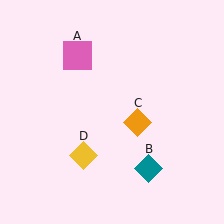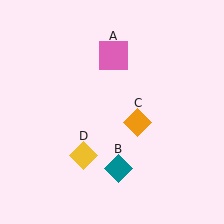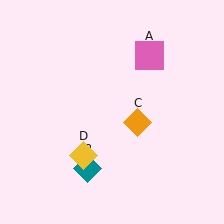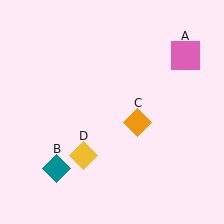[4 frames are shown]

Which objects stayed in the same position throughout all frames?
Orange diamond (object C) and yellow diamond (object D) remained stationary.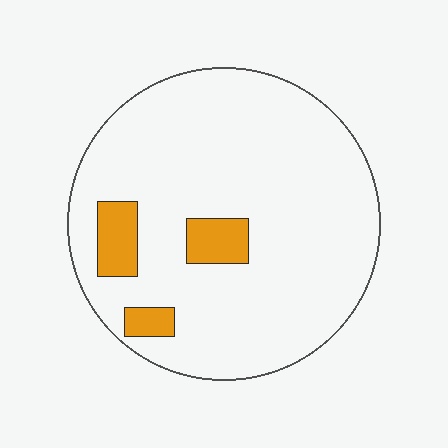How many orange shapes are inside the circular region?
3.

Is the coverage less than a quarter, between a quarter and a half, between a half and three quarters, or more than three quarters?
Less than a quarter.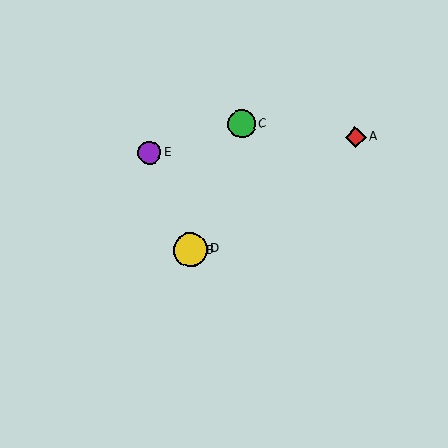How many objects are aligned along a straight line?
3 objects (A, B, D) are aligned along a straight line.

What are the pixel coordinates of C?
Object C is at (242, 124).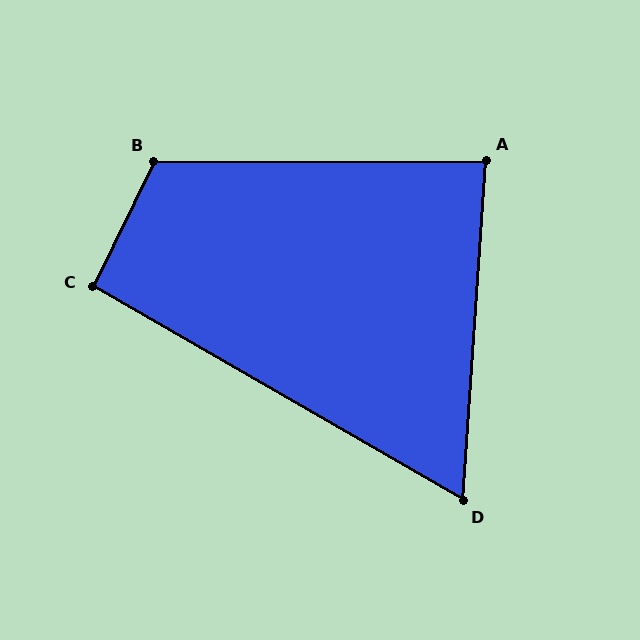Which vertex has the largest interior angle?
B, at approximately 116 degrees.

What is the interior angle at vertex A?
Approximately 86 degrees (approximately right).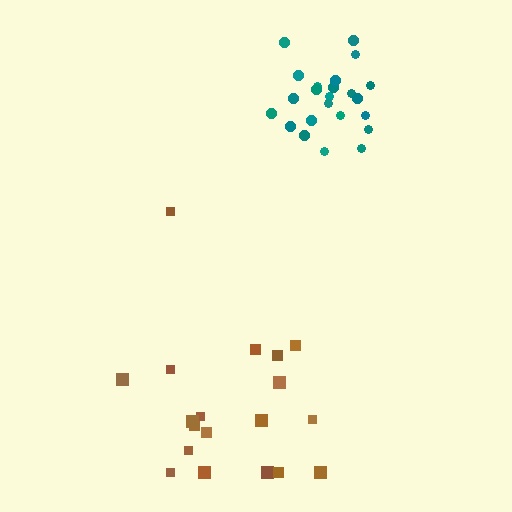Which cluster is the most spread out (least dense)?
Brown.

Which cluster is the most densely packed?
Teal.